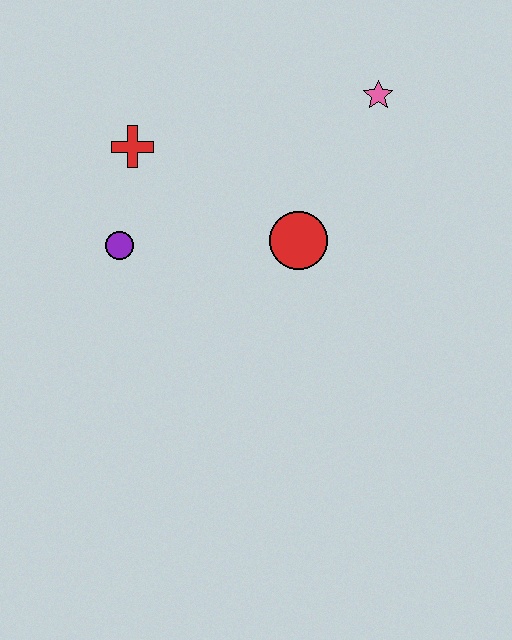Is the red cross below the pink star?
Yes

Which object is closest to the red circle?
The pink star is closest to the red circle.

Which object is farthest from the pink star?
The purple circle is farthest from the pink star.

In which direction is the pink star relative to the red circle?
The pink star is above the red circle.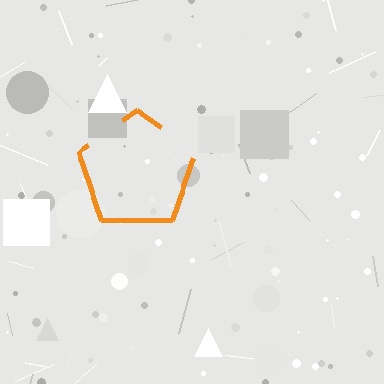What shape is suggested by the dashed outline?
The dashed outline suggests a pentagon.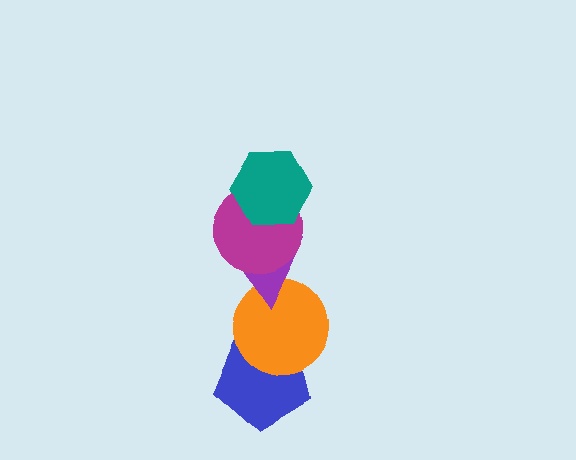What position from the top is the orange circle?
The orange circle is 4th from the top.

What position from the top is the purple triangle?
The purple triangle is 3rd from the top.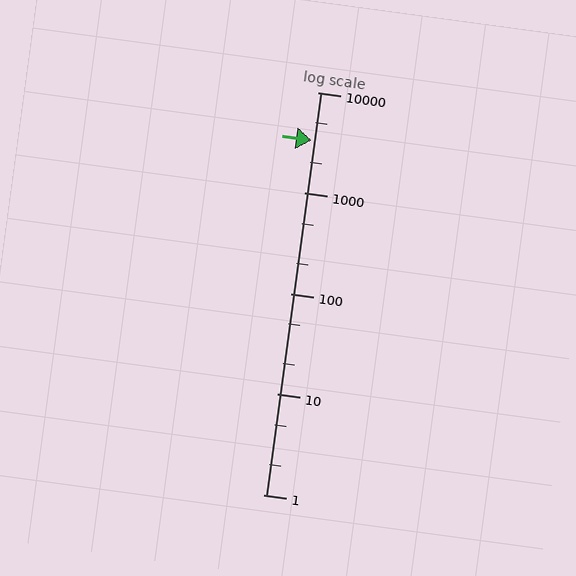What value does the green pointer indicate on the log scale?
The pointer indicates approximately 3300.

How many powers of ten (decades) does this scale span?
The scale spans 4 decades, from 1 to 10000.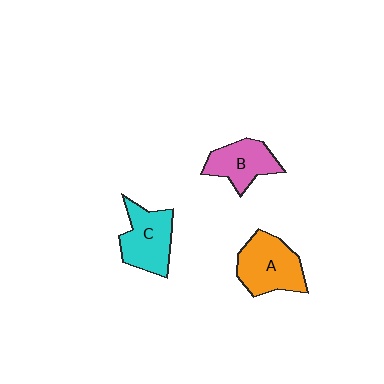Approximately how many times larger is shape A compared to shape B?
Approximately 1.3 times.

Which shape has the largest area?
Shape A (orange).